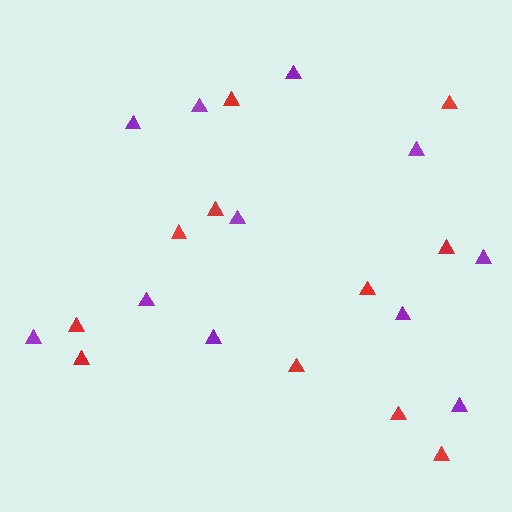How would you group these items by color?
There are 2 groups: one group of red triangles (11) and one group of purple triangles (11).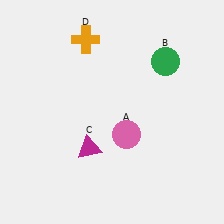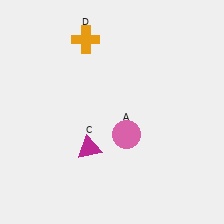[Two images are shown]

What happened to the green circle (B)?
The green circle (B) was removed in Image 2. It was in the top-right area of Image 1.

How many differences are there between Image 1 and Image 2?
There is 1 difference between the two images.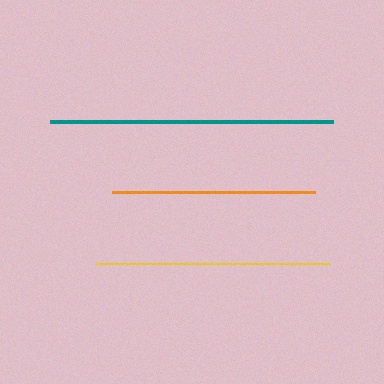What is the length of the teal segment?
The teal segment is approximately 283 pixels long.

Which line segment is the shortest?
The orange line is the shortest at approximately 203 pixels.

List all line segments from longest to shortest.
From longest to shortest: teal, yellow, orange.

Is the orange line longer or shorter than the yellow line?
The yellow line is longer than the orange line.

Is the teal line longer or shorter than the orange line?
The teal line is longer than the orange line.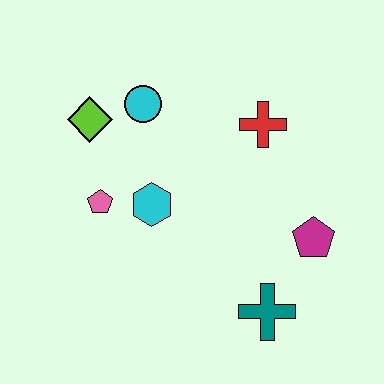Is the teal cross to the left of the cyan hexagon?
No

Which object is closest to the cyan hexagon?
The pink pentagon is closest to the cyan hexagon.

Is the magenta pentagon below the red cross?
Yes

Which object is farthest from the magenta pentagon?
The lime diamond is farthest from the magenta pentagon.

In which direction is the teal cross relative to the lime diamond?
The teal cross is below the lime diamond.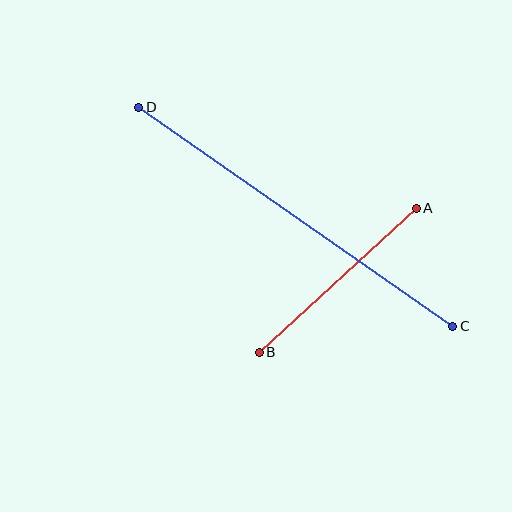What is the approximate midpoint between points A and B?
The midpoint is at approximately (338, 280) pixels.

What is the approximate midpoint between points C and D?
The midpoint is at approximately (296, 217) pixels.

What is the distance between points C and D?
The distance is approximately 383 pixels.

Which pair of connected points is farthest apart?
Points C and D are farthest apart.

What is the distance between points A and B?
The distance is approximately 213 pixels.